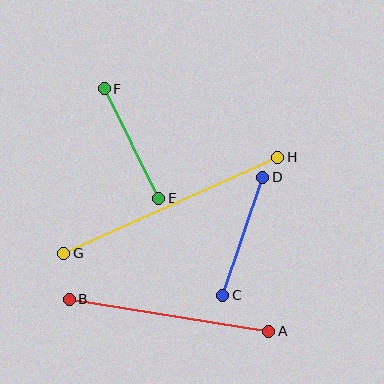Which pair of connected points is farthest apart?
Points G and H are farthest apart.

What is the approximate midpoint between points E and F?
The midpoint is at approximately (131, 143) pixels.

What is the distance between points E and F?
The distance is approximately 122 pixels.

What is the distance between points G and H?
The distance is approximately 235 pixels.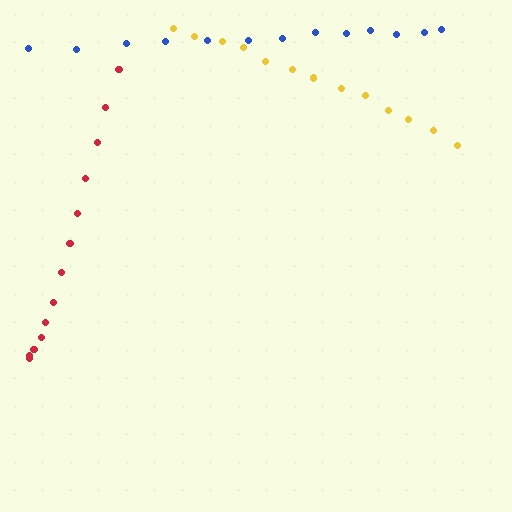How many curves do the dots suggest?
There are 3 distinct paths.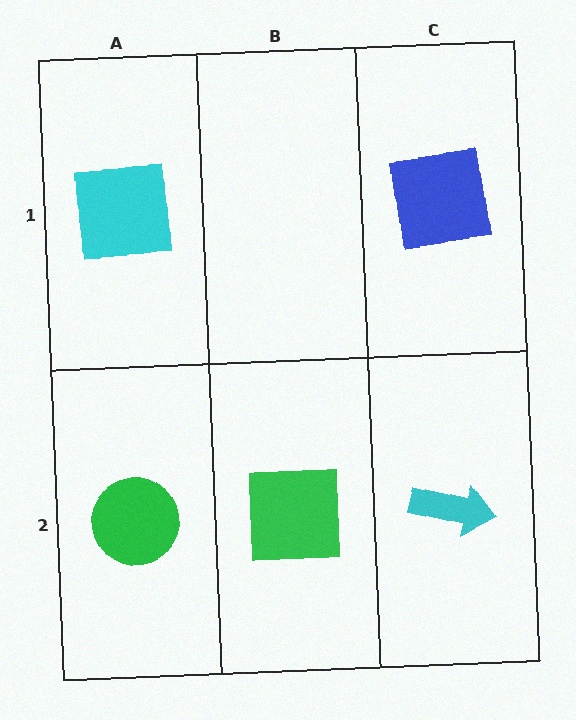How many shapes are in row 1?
2 shapes.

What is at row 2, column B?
A green square.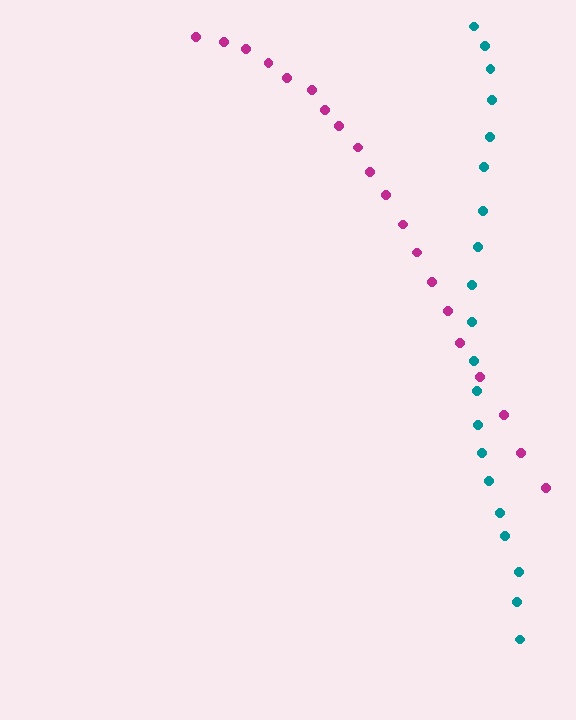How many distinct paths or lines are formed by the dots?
There are 2 distinct paths.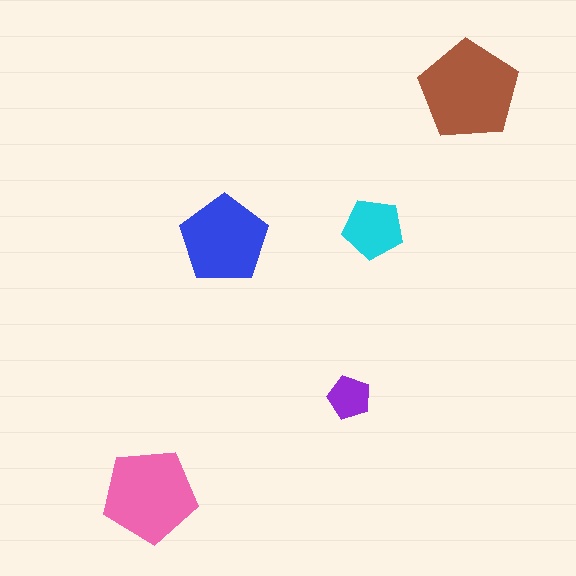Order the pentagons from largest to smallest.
the brown one, the pink one, the blue one, the cyan one, the purple one.